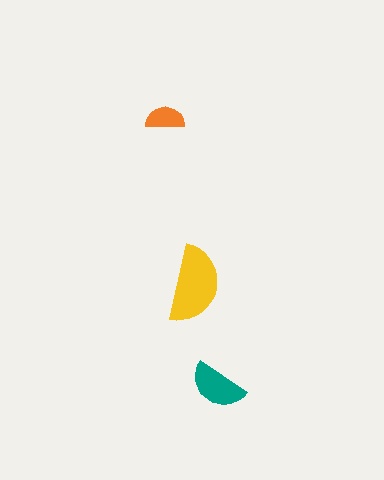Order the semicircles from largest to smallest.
the yellow one, the teal one, the orange one.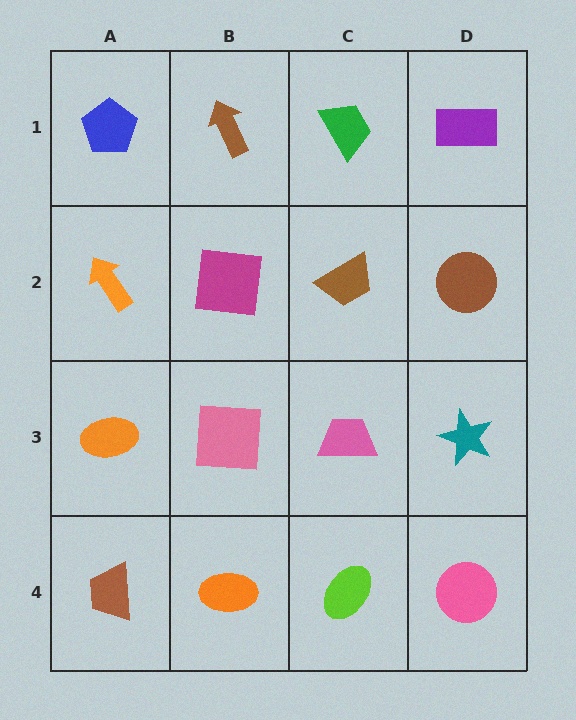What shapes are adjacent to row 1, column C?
A brown trapezoid (row 2, column C), a brown arrow (row 1, column B), a purple rectangle (row 1, column D).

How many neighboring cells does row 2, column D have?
3.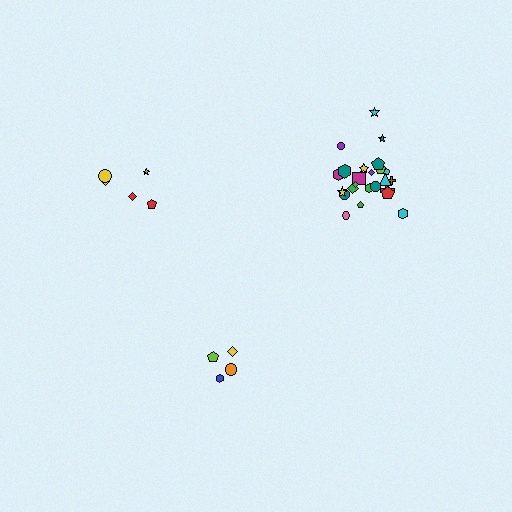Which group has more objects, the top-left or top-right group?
The top-right group.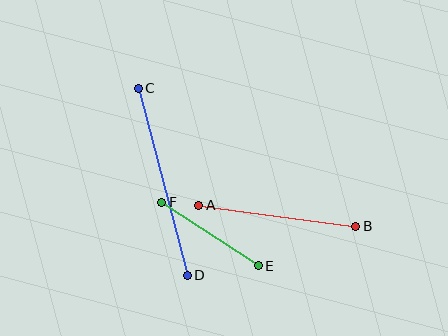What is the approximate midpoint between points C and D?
The midpoint is at approximately (163, 182) pixels.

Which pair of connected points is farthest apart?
Points C and D are farthest apart.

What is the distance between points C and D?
The distance is approximately 193 pixels.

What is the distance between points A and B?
The distance is approximately 159 pixels.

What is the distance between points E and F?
The distance is approximately 115 pixels.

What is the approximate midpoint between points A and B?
The midpoint is at approximately (277, 216) pixels.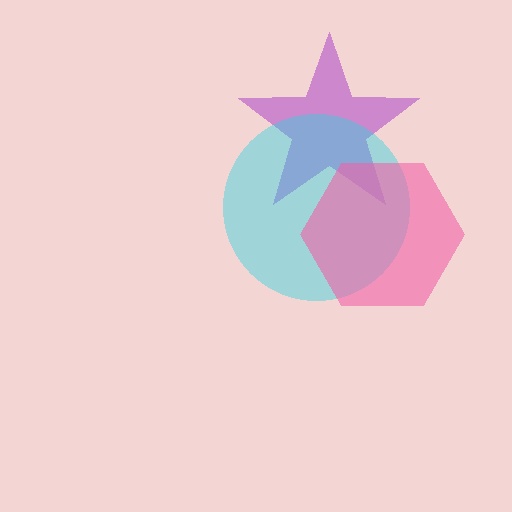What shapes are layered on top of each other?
The layered shapes are: a purple star, a cyan circle, a pink hexagon.